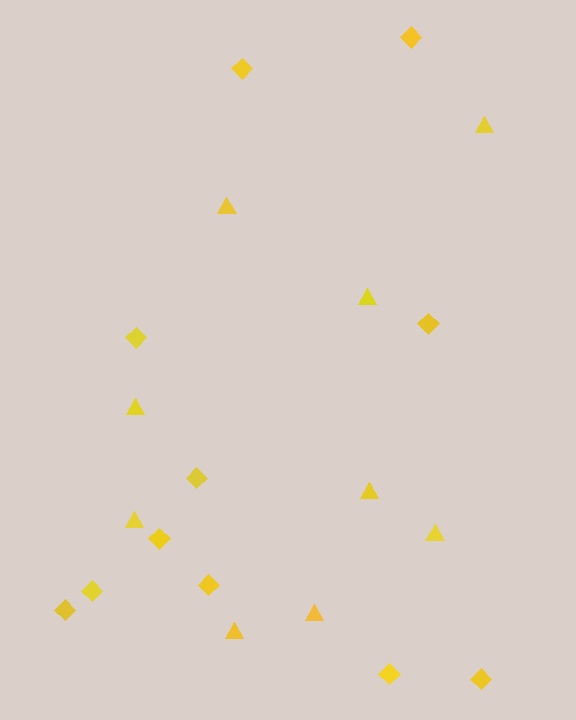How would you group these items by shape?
There are 2 groups: one group of triangles (9) and one group of diamonds (11).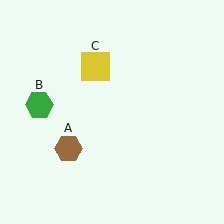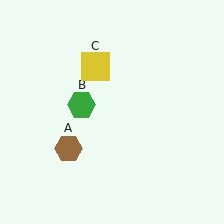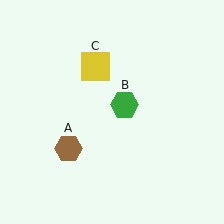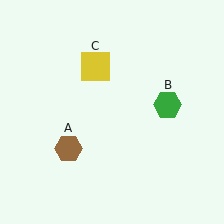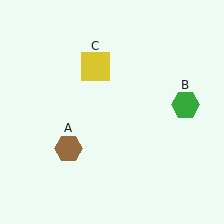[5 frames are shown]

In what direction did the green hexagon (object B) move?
The green hexagon (object B) moved right.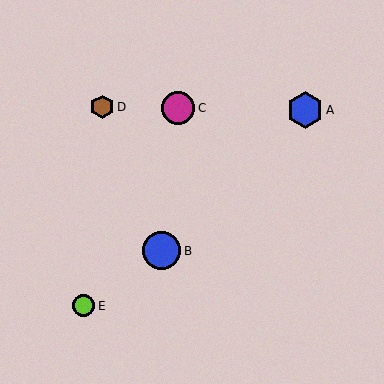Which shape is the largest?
The blue circle (labeled B) is the largest.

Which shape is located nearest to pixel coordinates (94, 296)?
The lime circle (labeled E) at (84, 306) is nearest to that location.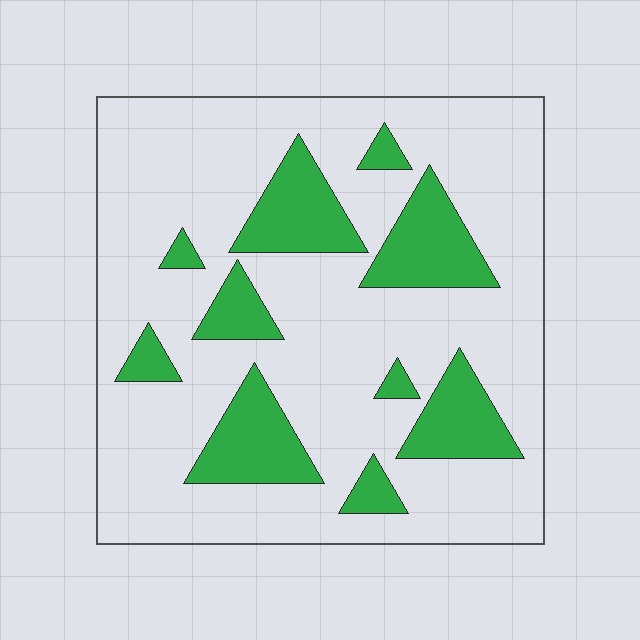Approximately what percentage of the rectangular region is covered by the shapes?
Approximately 20%.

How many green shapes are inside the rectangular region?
10.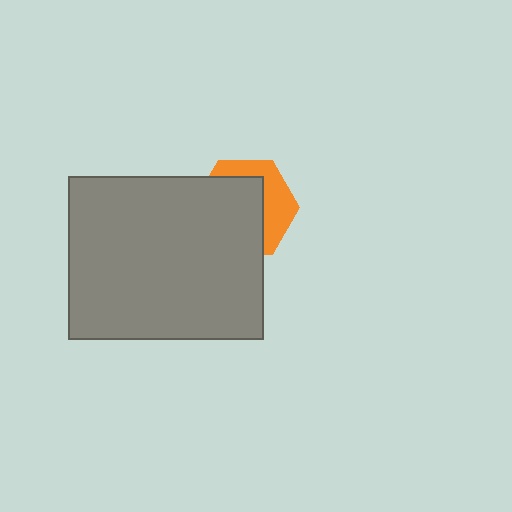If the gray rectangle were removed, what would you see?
You would see the complete orange hexagon.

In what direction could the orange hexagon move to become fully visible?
The orange hexagon could move toward the upper-right. That would shift it out from behind the gray rectangle entirely.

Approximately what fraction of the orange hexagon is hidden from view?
Roughly 62% of the orange hexagon is hidden behind the gray rectangle.